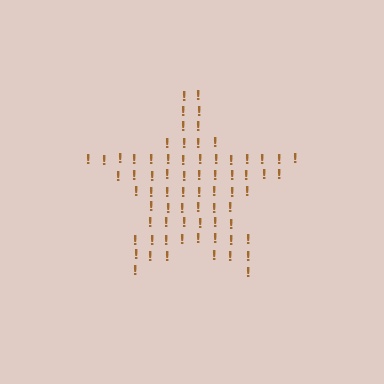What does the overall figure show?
The overall figure shows a star.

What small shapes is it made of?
It is made of small exclamation marks.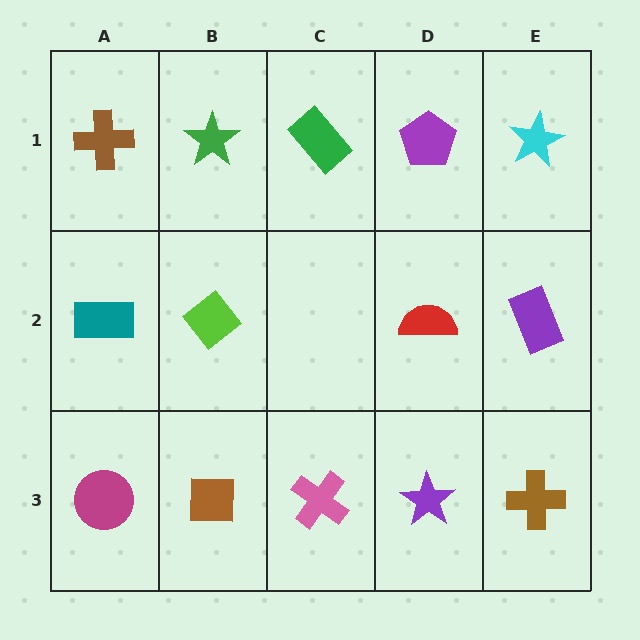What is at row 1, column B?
A green star.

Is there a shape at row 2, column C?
No, that cell is empty.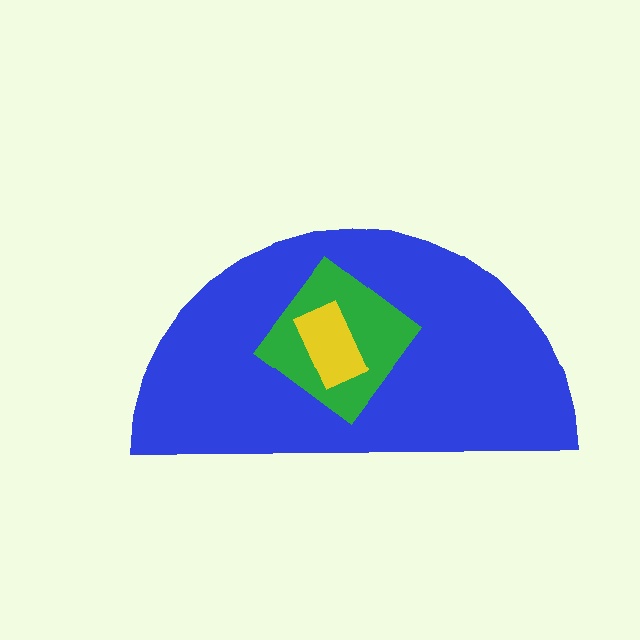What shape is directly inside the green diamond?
The yellow rectangle.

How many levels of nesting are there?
3.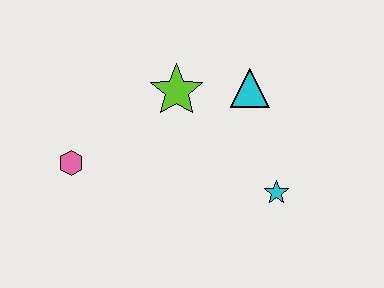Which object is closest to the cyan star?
The cyan triangle is closest to the cyan star.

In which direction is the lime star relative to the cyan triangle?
The lime star is to the left of the cyan triangle.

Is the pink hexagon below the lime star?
Yes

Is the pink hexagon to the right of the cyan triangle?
No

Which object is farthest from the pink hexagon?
The cyan star is farthest from the pink hexagon.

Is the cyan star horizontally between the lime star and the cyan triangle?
No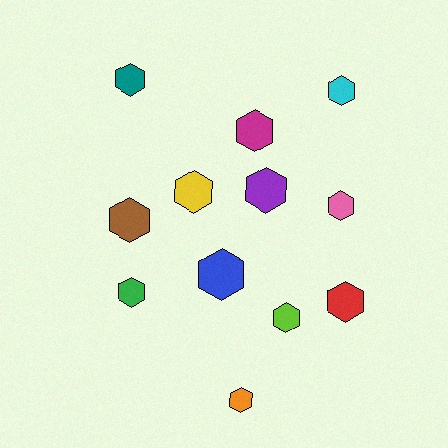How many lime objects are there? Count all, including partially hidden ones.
There is 1 lime object.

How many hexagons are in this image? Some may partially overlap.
There are 12 hexagons.